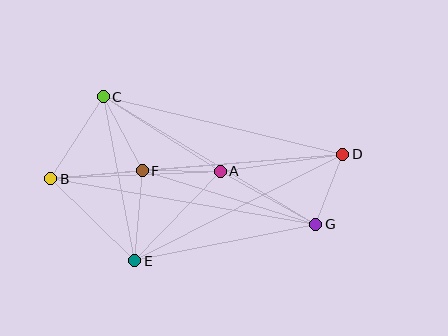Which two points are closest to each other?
Points D and G are closest to each other.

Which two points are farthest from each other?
Points B and D are farthest from each other.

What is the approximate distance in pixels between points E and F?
The distance between E and F is approximately 91 pixels.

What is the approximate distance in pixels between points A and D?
The distance between A and D is approximately 124 pixels.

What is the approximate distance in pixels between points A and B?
The distance between A and B is approximately 170 pixels.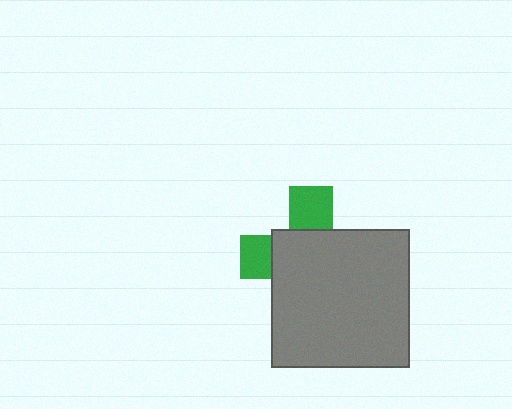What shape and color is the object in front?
The object in front is a gray square.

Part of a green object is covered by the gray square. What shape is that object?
It is a cross.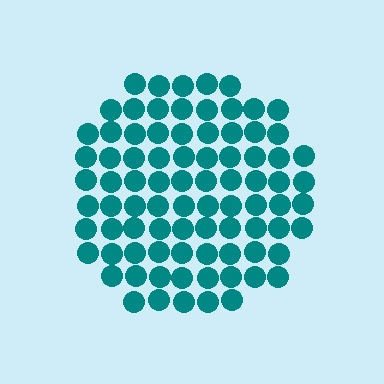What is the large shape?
The large shape is a circle.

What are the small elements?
The small elements are circles.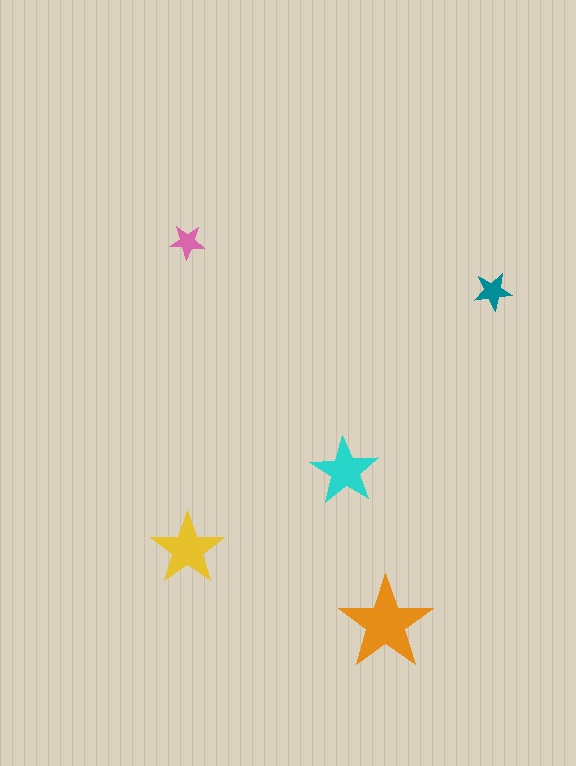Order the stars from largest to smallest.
the orange one, the yellow one, the cyan one, the teal one, the pink one.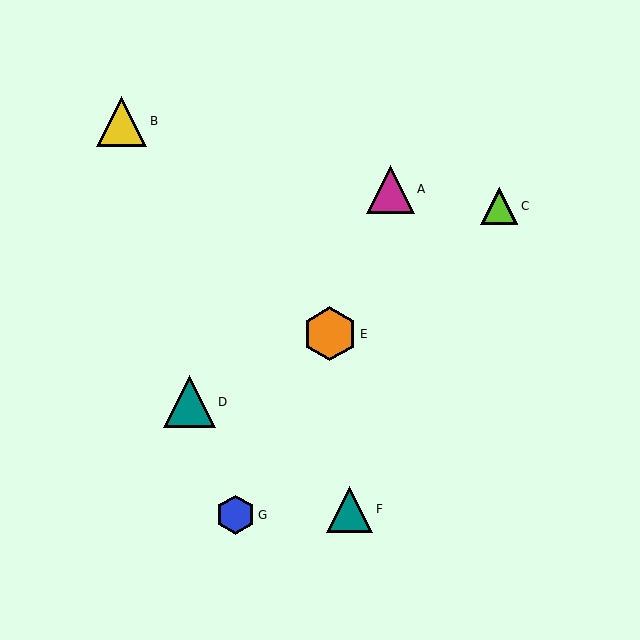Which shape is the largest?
The orange hexagon (labeled E) is the largest.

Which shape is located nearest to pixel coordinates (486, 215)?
The lime triangle (labeled C) at (499, 206) is nearest to that location.